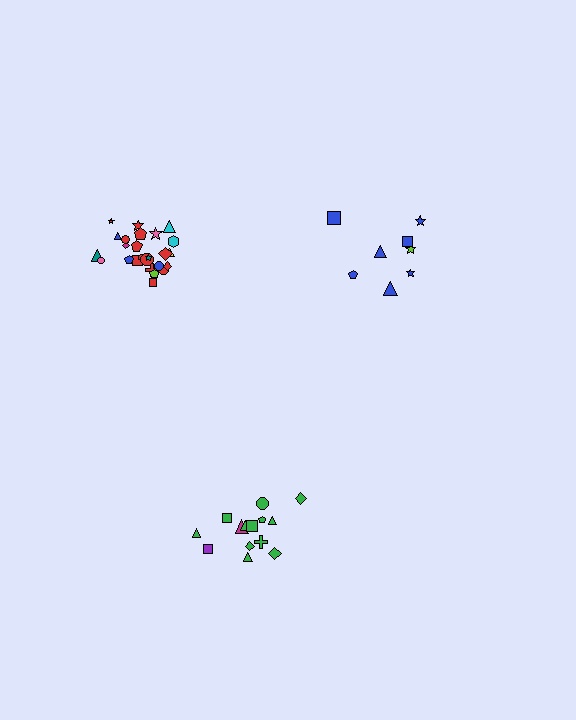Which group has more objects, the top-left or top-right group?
The top-left group.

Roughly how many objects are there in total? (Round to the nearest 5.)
Roughly 50 objects in total.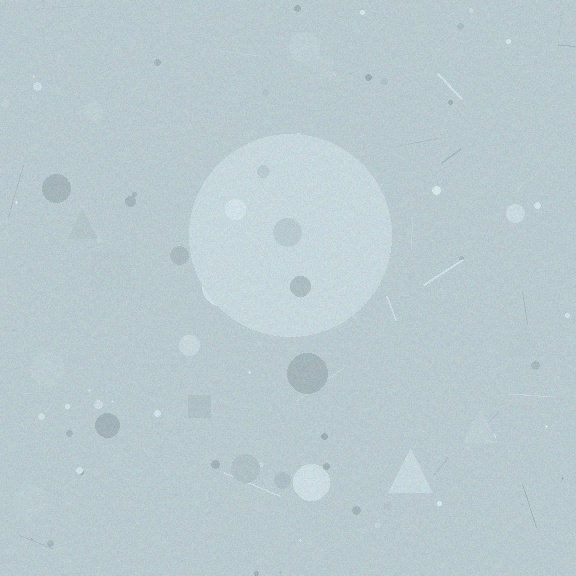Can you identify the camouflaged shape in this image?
The camouflaged shape is a circle.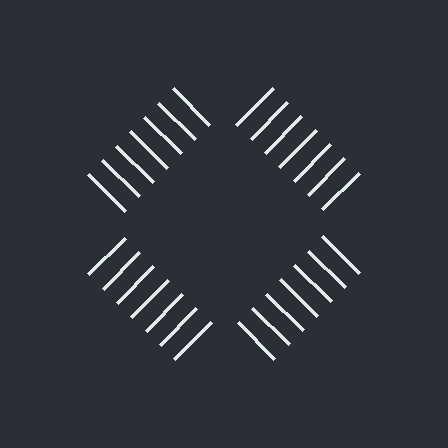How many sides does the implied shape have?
4 sides — the line-ends trace a square.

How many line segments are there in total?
28 — 7 along each of the 4 edges.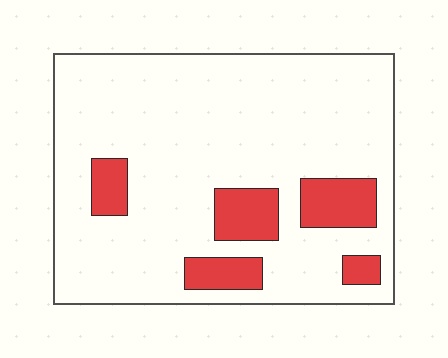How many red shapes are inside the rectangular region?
5.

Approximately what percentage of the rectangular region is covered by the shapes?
Approximately 15%.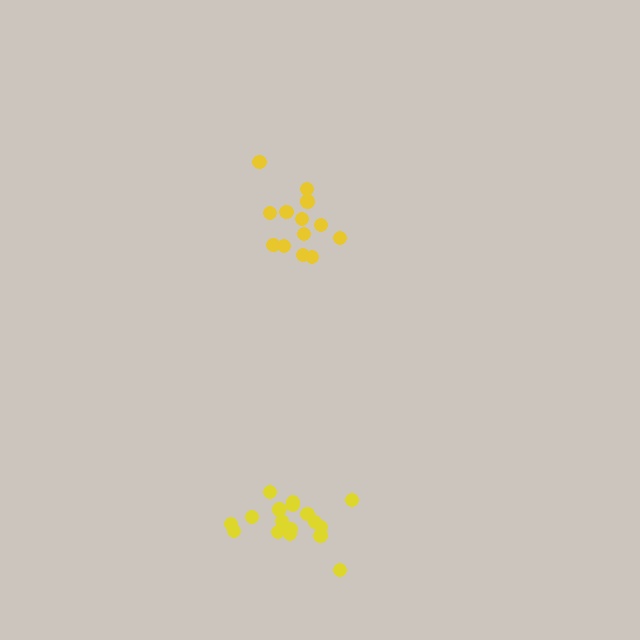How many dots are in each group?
Group 1: 19 dots, Group 2: 13 dots (32 total).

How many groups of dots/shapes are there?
There are 2 groups.